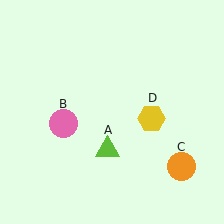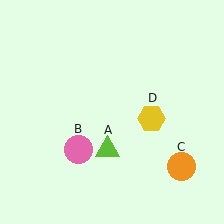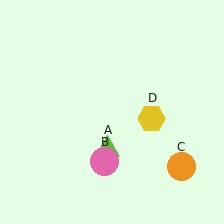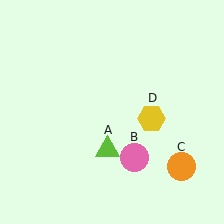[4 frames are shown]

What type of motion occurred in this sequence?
The pink circle (object B) rotated counterclockwise around the center of the scene.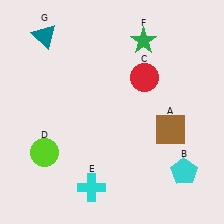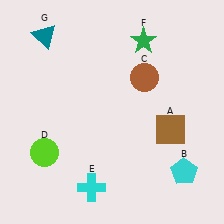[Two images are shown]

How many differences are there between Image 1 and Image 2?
There is 1 difference between the two images.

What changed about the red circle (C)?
In Image 1, C is red. In Image 2, it changed to brown.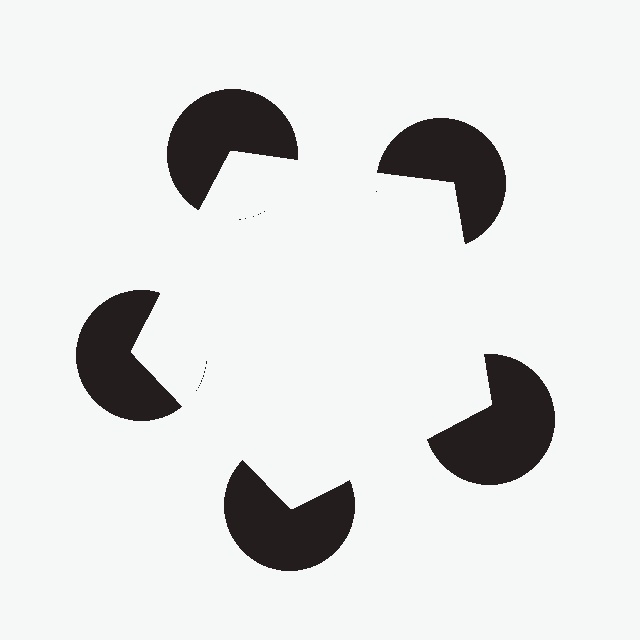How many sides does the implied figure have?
5 sides.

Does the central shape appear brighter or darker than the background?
It typically appears slightly brighter than the background, even though no actual brightness change is drawn.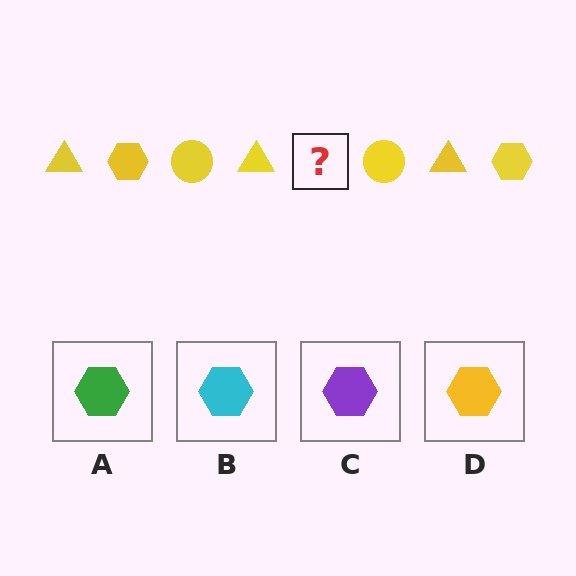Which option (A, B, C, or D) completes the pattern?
D.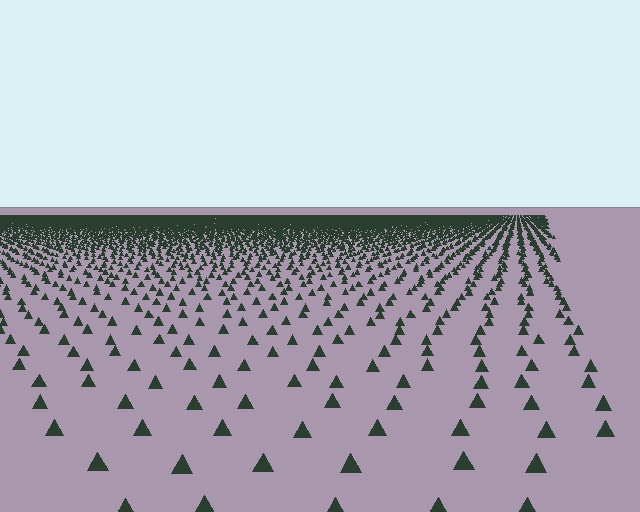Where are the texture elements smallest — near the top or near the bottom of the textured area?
Near the top.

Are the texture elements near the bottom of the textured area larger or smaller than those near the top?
Larger. Near the bottom, elements are closer to the viewer and appear at a bigger on-screen size.